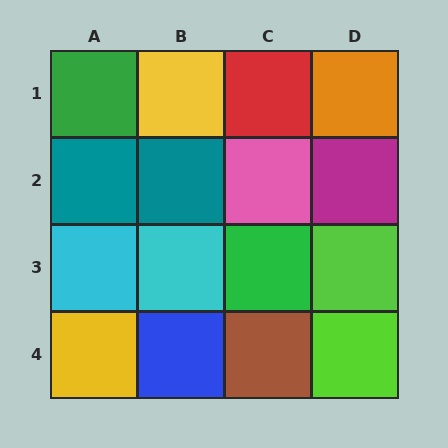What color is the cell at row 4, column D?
Lime.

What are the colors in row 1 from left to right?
Green, yellow, red, orange.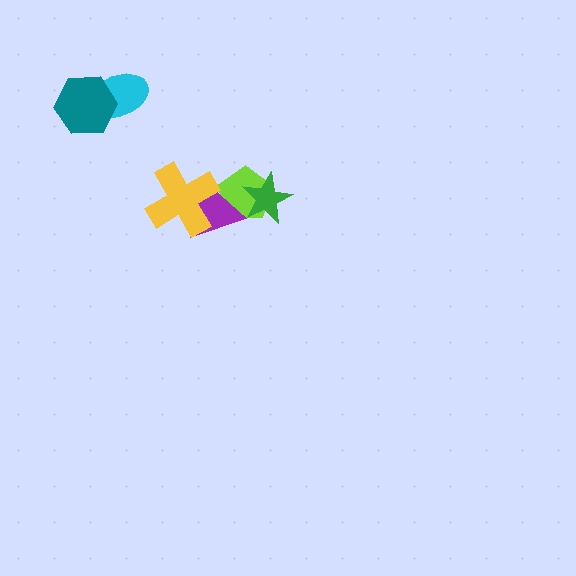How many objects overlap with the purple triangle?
3 objects overlap with the purple triangle.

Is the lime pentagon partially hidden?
Yes, it is partially covered by another shape.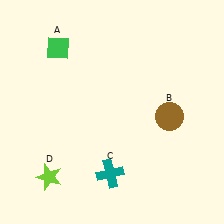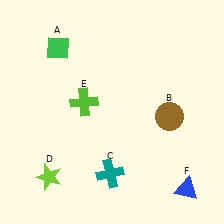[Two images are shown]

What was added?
A lime cross (E), a blue triangle (F) were added in Image 2.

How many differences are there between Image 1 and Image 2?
There are 2 differences between the two images.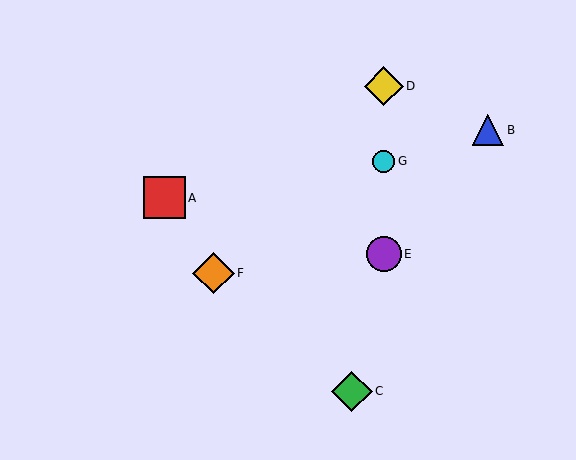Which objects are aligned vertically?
Objects D, E, G are aligned vertically.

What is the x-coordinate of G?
Object G is at x≈384.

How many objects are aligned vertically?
3 objects (D, E, G) are aligned vertically.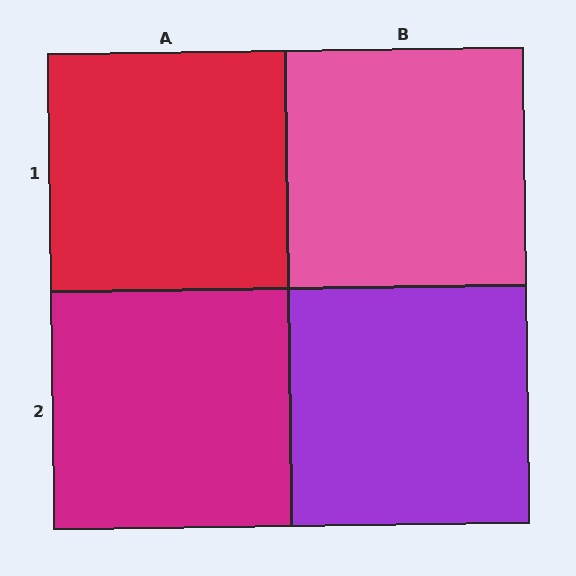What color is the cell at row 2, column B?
Purple.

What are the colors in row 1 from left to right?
Red, pink.